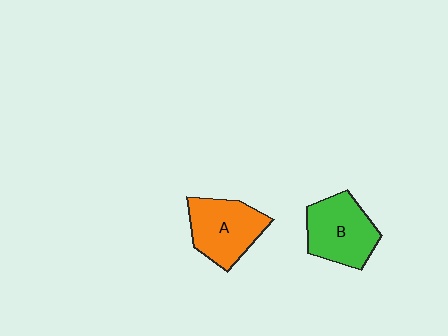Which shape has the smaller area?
Shape A (orange).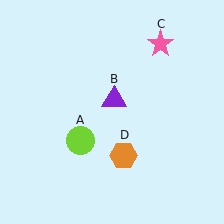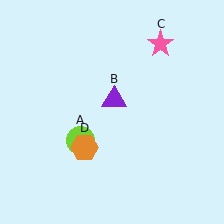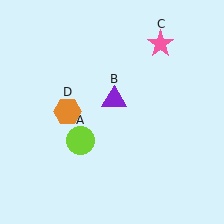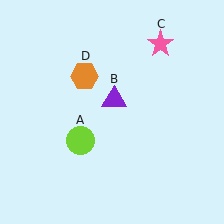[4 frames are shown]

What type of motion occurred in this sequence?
The orange hexagon (object D) rotated clockwise around the center of the scene.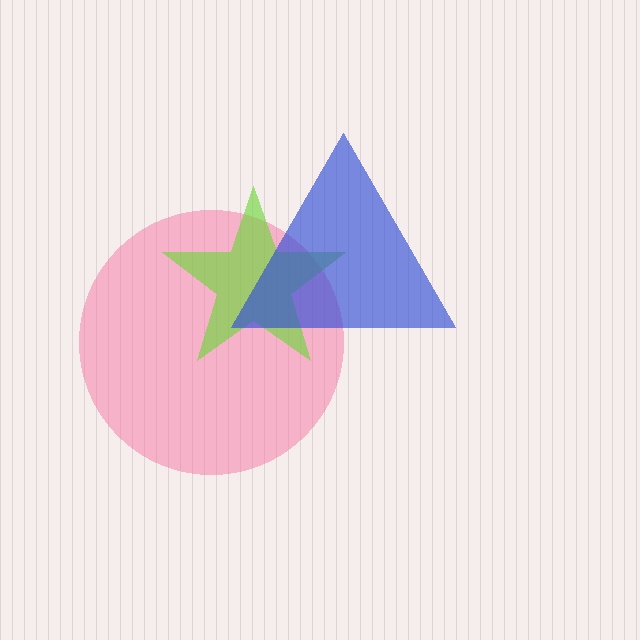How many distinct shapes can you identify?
There are 3 distinct shapes: a pink circle, a lime star, a blue triangle.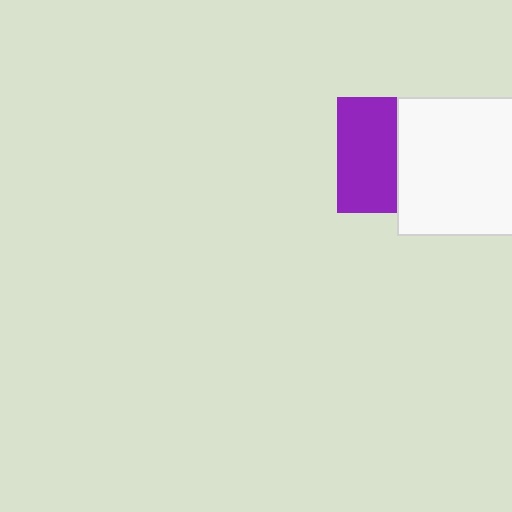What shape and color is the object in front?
The object in front is a white rectangle.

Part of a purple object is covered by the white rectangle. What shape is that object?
It is a square.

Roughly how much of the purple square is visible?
About half of it is visible (roughly 52%).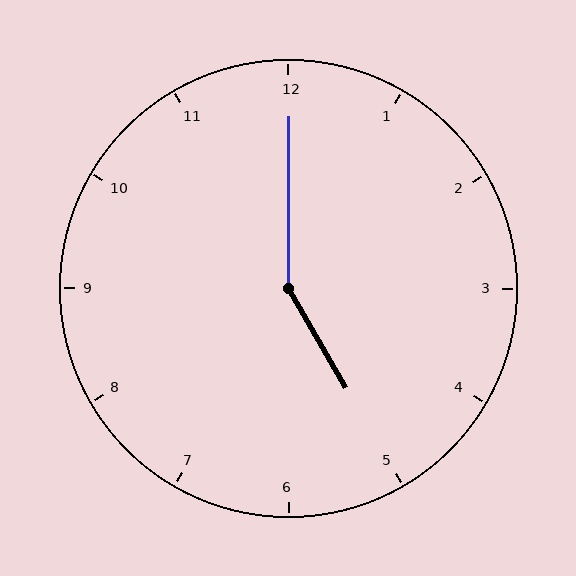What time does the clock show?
5:00.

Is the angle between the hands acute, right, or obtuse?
It is obtuse.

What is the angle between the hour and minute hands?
Approximately 150 degrees.